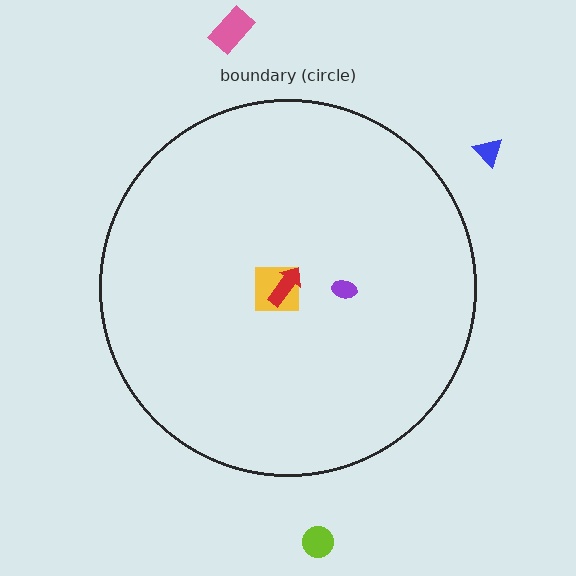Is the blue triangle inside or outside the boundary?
Outside.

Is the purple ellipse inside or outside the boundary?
Inside.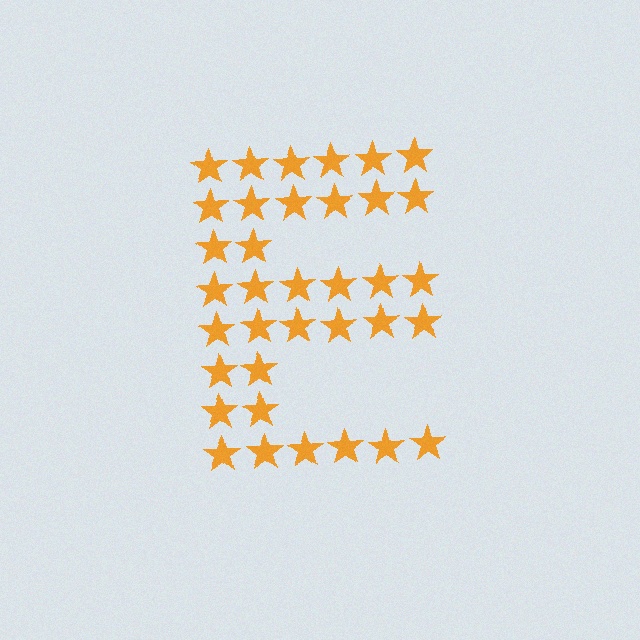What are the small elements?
The small elements are stars.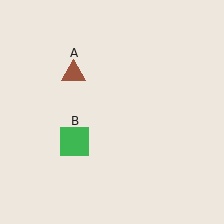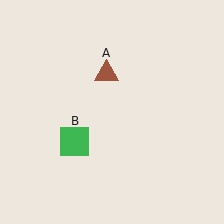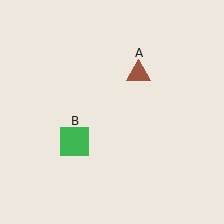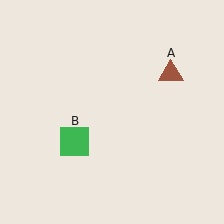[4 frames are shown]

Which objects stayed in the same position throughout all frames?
Green square (object B) remained stationary.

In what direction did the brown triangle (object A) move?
The brown triangle (object A) moved right.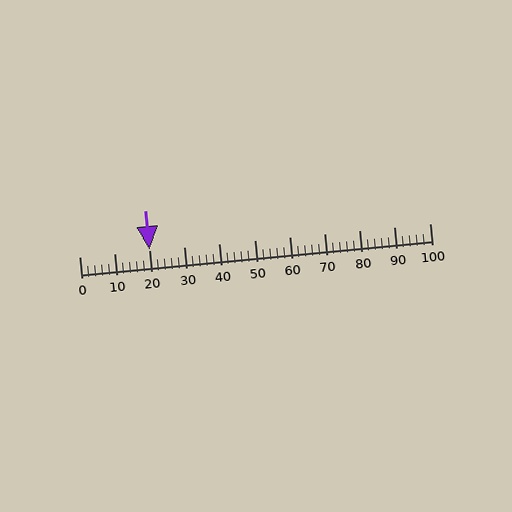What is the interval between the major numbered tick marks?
The major tick marks are spaced 10 units apart.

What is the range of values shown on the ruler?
The ruler shows values from 0 to 100.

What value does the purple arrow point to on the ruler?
The purple arrow points to approximately 20.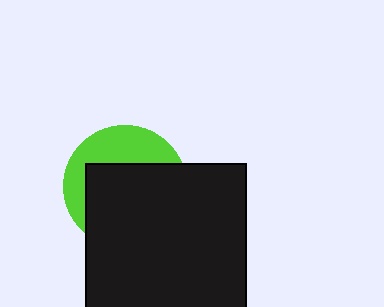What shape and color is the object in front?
The object in front is a black square.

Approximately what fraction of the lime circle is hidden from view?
Roughly 63% of the lime circle is hidden behind the black square.